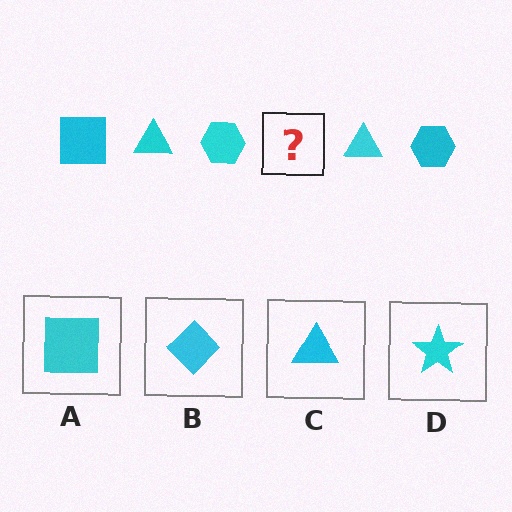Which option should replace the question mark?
Option A.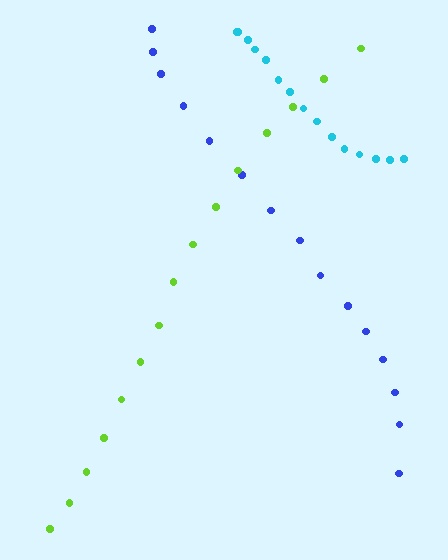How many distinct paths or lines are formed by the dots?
There are 3 distinct paths.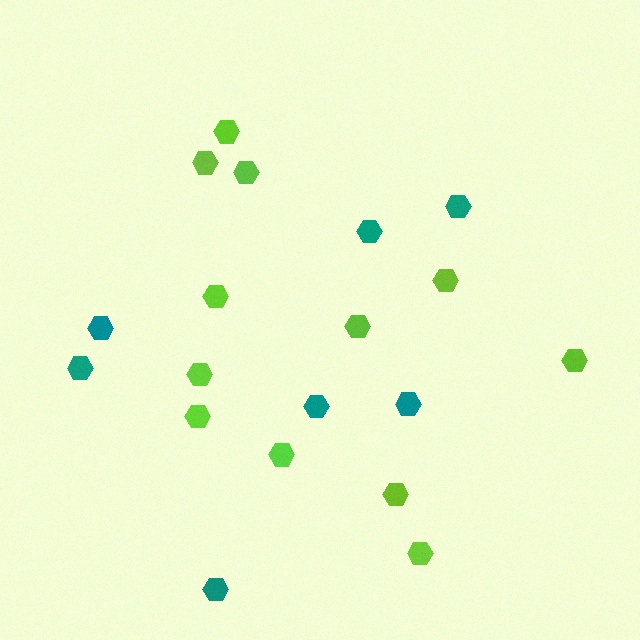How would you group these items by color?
There are 2 groups: one group of teal hexagons (7) and one group of lime hexagons (12).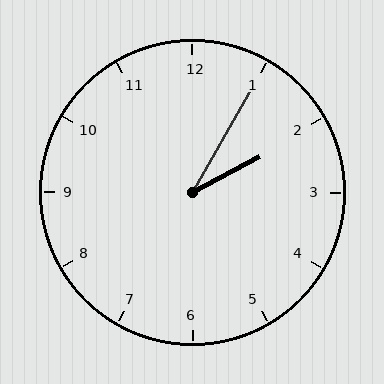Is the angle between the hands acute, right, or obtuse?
It is acute.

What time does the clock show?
2:05.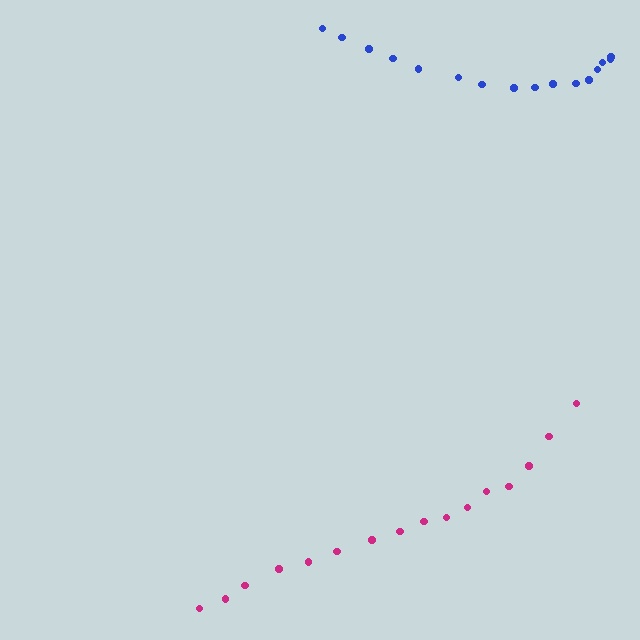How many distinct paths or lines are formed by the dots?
There are 2 distinct paths.